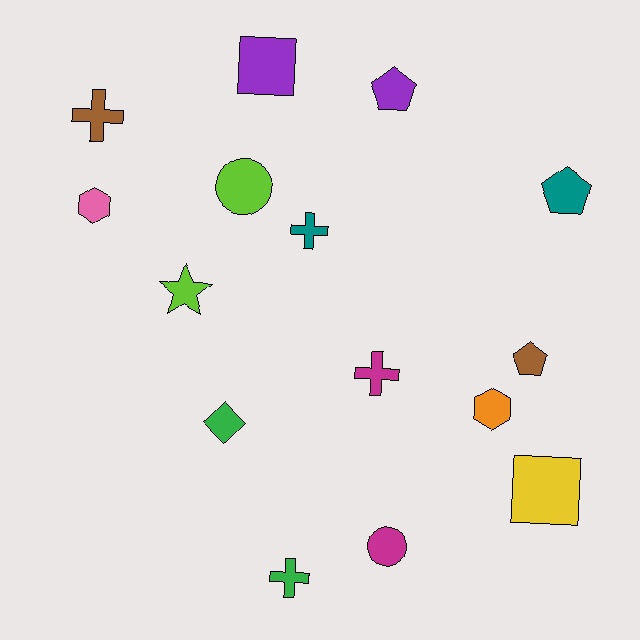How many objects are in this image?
There are 15 objects.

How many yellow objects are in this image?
There is 1 yellow object.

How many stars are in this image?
There is 1 star.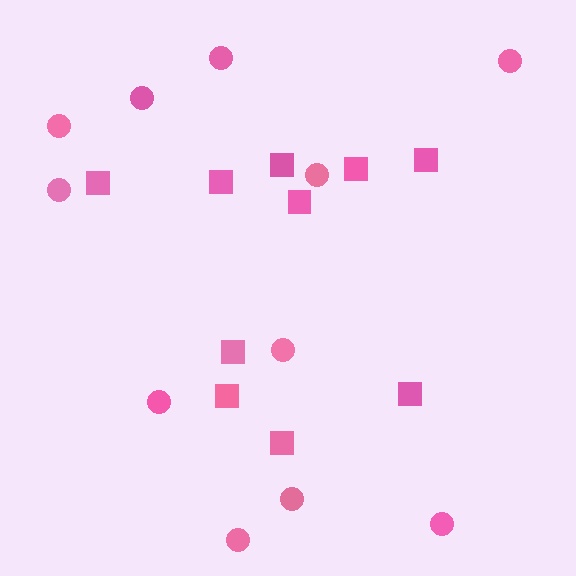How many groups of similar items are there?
There are 2 groups: one group of circles (11) and one group of squares (10).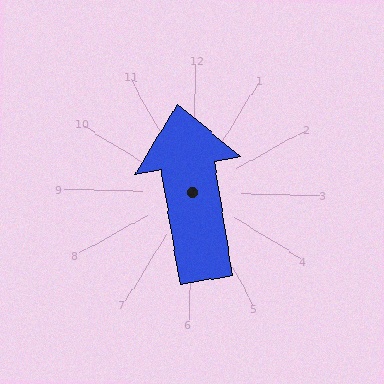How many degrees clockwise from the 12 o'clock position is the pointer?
Approximately 349 degrees.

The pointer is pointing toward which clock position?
Roughly 12 o'clock.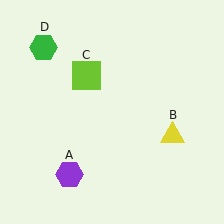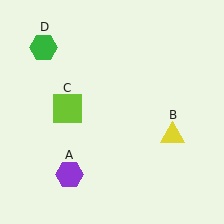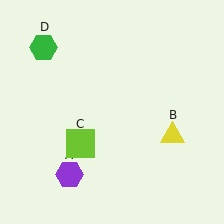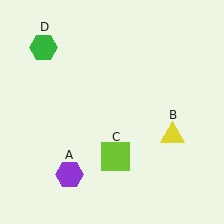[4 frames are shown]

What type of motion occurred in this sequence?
The lime square (object C) rotated counterclockwise around the center of the scene.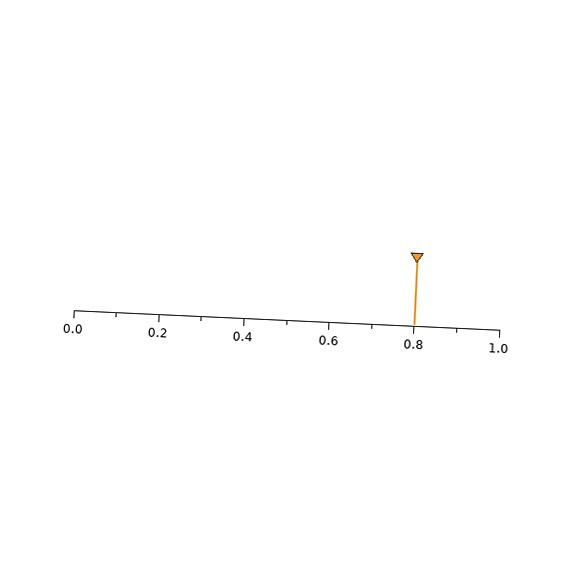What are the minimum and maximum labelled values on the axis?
The axis runs from 0.0 to 1.0.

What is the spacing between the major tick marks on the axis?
The major ticks are spaced 0.2 apart.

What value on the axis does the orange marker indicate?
The marker indicates approximately 0.8.